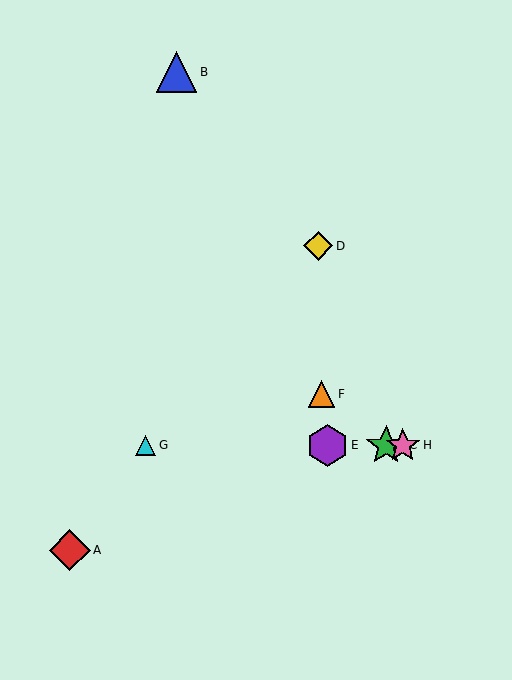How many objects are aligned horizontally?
4 objects (C, E, G, H) are aligned horizontally.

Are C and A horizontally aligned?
No, C is at y≈445 and A is at y≈550.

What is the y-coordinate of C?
Object C is at y≈445.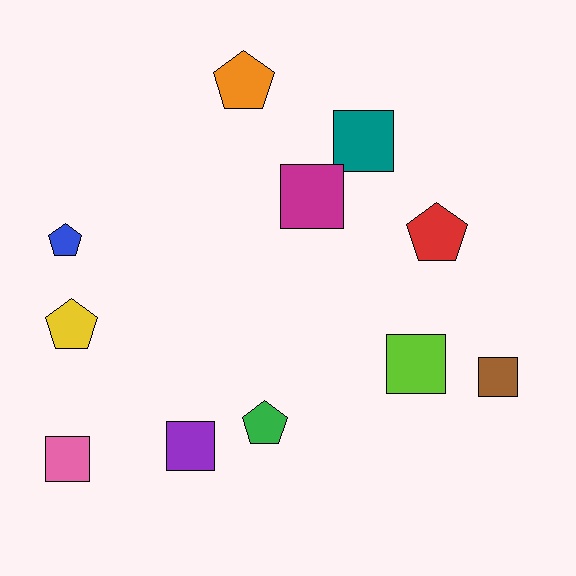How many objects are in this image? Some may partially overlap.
There are 11 objects.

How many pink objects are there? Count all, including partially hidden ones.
There is 1 pink object.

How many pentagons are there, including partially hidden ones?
There are 5 pentagons.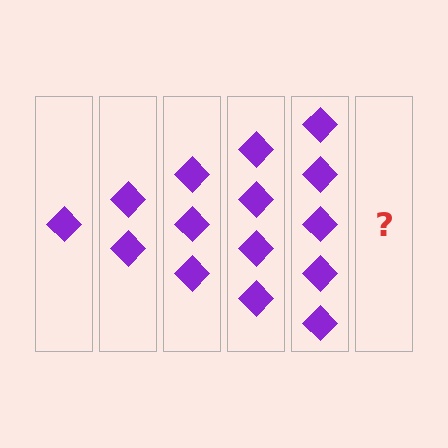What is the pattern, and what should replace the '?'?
The pattern is that each step adds one more diamond. The '?' should be 6 diamonds.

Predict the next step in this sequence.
The next step is 6 diamonds.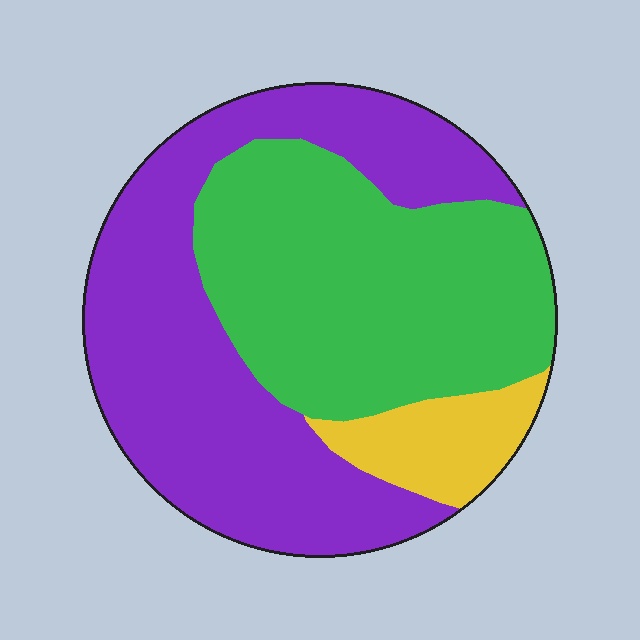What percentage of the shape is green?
Green takes up about two fifths (2/5) of the shape.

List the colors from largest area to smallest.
From largest to smallest: purple, green, yellow.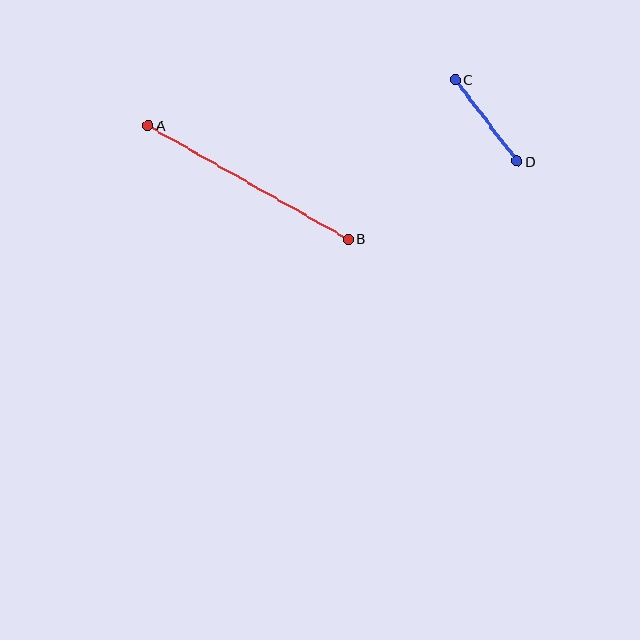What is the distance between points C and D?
The distance is approximately 103 pixels.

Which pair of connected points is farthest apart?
Points A and B are farthest apart.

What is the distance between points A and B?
The distance is approximately 230 pixels.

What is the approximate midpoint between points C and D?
The midpoint is at approximately (486, 121) pixels.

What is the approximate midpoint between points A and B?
The midpoint is at approximately (248, 182) pixels.